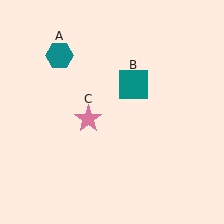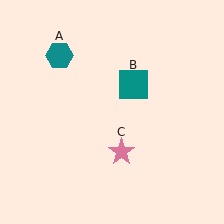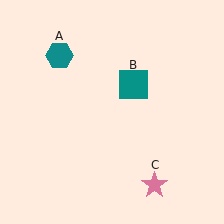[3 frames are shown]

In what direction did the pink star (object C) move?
The pink star (object C) moved down and to the right.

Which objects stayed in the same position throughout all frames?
Teal hexagon (object A) and teal square (object B) remained stationary.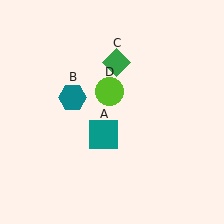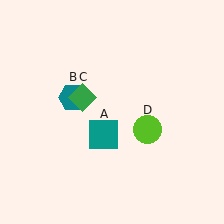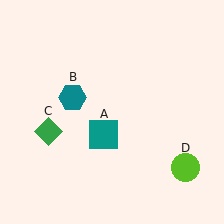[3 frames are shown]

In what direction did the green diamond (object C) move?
The green diamond (object C) moved down and to the left.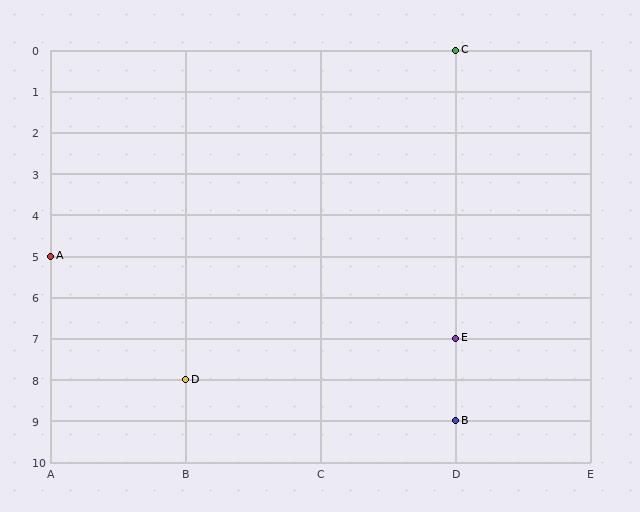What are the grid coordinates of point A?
Point A is at grid coordinates (A, 5).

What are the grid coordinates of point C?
Point C is at grid coordinates (D, 0).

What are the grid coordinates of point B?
Point B is at grid coordinates (D, 9).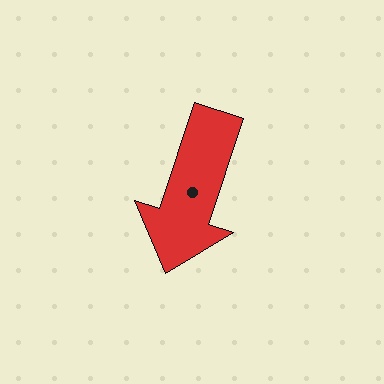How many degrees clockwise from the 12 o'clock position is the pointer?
Approximately 198 degrees.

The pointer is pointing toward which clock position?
Roughly 7 o'clock.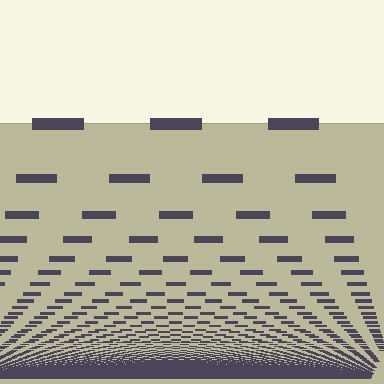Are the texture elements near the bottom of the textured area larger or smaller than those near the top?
Smaller. The gradient is inverted — elements near the bottom are smaller and denser.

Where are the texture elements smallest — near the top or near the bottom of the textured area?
Near the bottom.